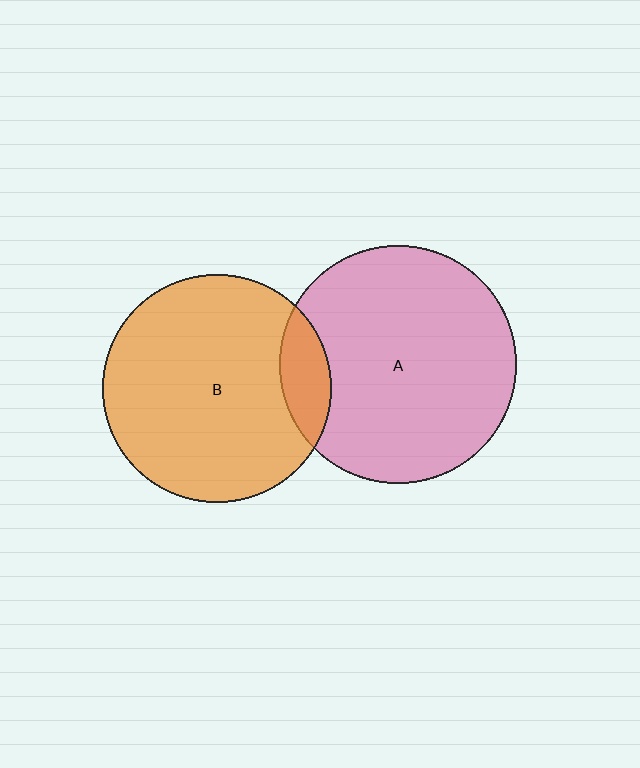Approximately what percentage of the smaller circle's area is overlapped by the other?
Approximately 10%.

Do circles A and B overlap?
Yes.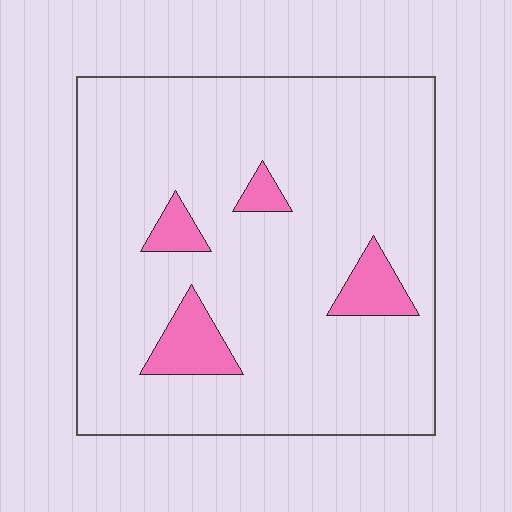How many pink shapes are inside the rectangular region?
4.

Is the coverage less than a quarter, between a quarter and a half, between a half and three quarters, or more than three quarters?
Less than a quarter.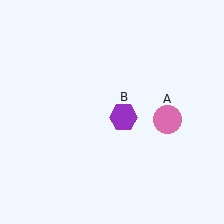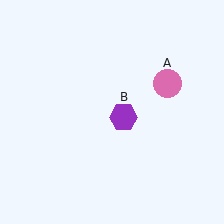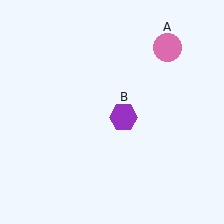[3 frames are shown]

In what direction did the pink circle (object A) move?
The pink circle (object A) moved up.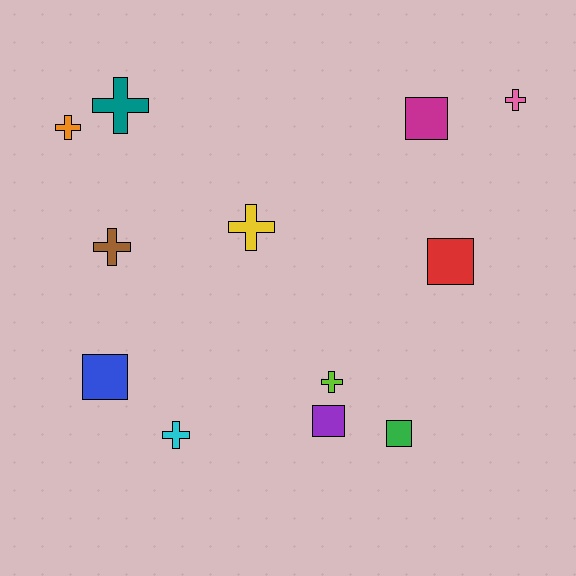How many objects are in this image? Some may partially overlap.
There are 12 objects.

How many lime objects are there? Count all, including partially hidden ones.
There is 1 lime object.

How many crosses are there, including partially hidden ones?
There are 7 crosses.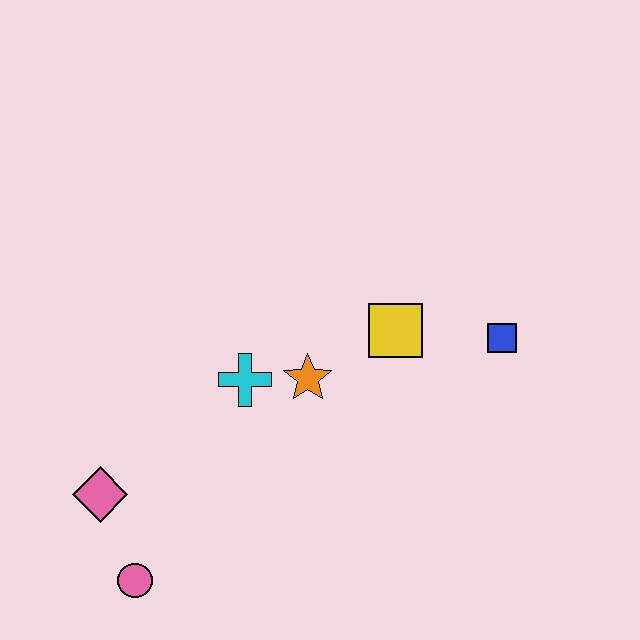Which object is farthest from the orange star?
The pink circle is farthest from the orange star.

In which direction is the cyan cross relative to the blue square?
The cyan cross is to the left of the blue square.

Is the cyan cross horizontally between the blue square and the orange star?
No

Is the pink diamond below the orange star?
Yes